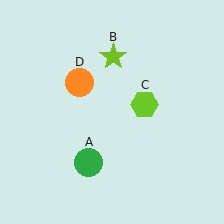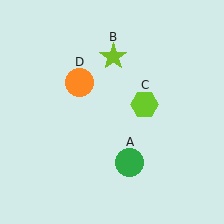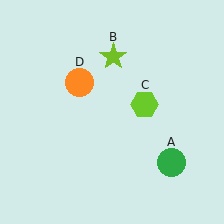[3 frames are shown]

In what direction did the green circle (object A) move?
The green circle (object A) moved right.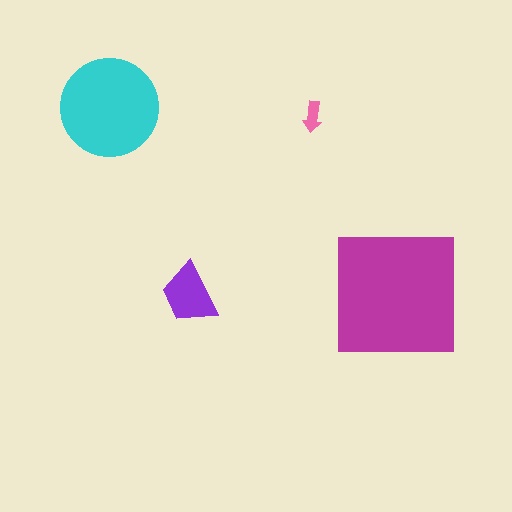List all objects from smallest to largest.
The pink arrow, the purple trapezoid, the cyan circle, the magenta square.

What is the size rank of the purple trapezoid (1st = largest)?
3rd.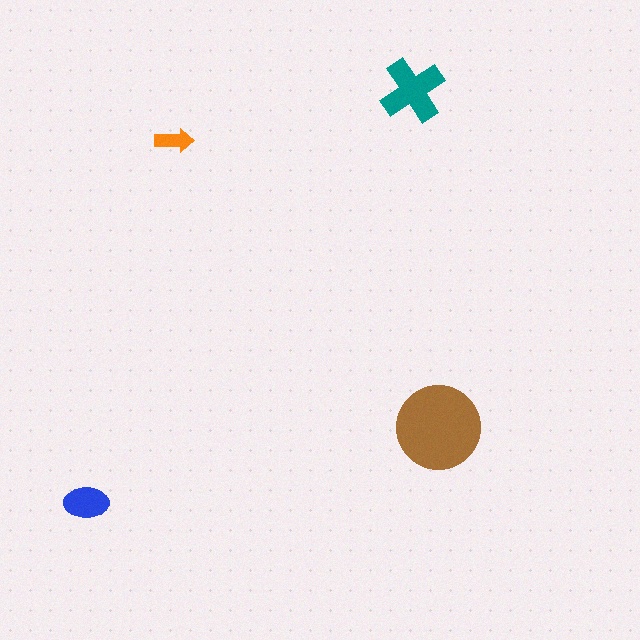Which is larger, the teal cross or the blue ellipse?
The teal cross.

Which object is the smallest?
The orange arrow.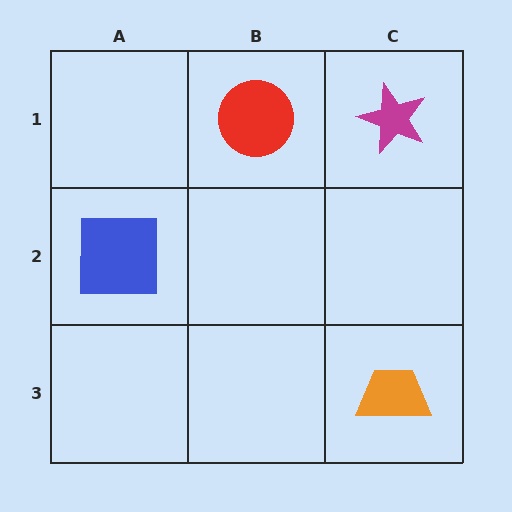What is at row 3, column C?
An orange trapezoid.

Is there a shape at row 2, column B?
No, that cell is empty.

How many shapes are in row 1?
2 shapes.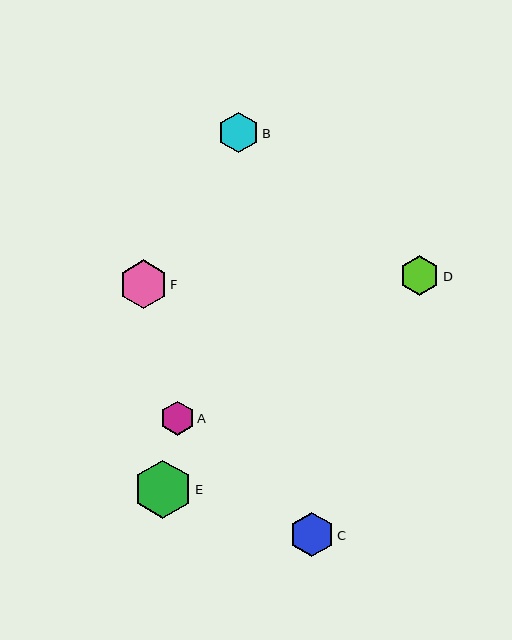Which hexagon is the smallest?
Hexagon A is the smallest with a size of approximately 34 pixels.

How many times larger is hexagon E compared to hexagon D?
Hexagon E is approximately 1.4 times the size of hexagon D.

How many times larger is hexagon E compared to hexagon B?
Hexagon E is approximately 1.4 times the size of hexagon B.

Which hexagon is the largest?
Hexagon E is the largest with a size of approximately 58 pixels.